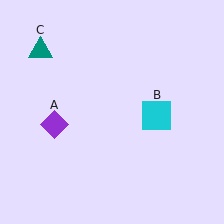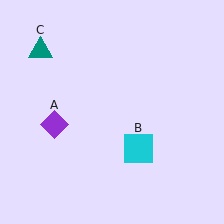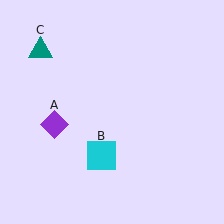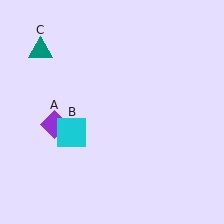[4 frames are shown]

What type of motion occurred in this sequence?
The cyan square (object B) rotated clockwise around the center of the scene.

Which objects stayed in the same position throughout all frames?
Purple diamond (object A) and teal triangle (object C) remained stationary.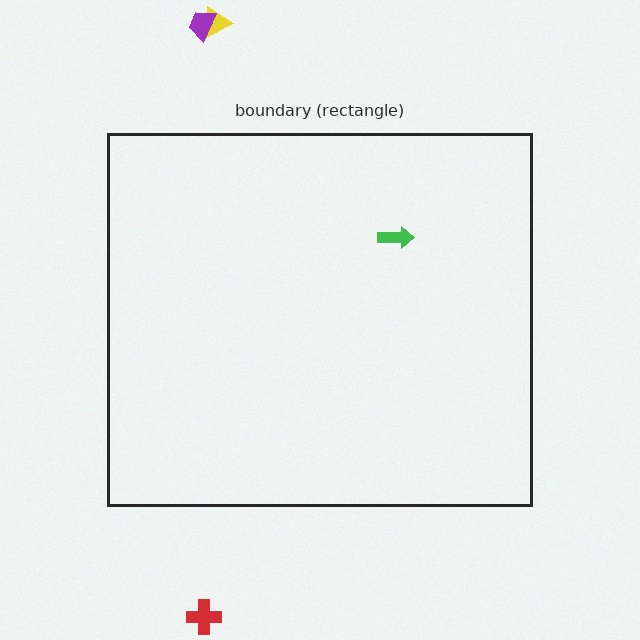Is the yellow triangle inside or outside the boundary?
Outside.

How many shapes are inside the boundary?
1 inside, 3 outside.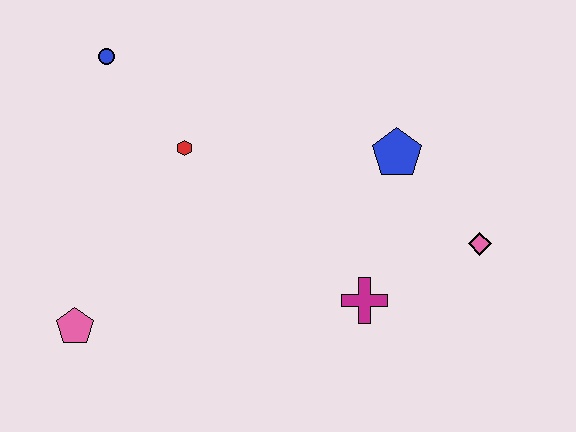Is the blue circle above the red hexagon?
Yes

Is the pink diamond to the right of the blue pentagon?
Yes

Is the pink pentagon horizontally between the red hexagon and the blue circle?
No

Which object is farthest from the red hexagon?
The pink diamond is farthest from the red hexagon.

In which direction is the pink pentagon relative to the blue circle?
The pink pentagon is below the blue circle.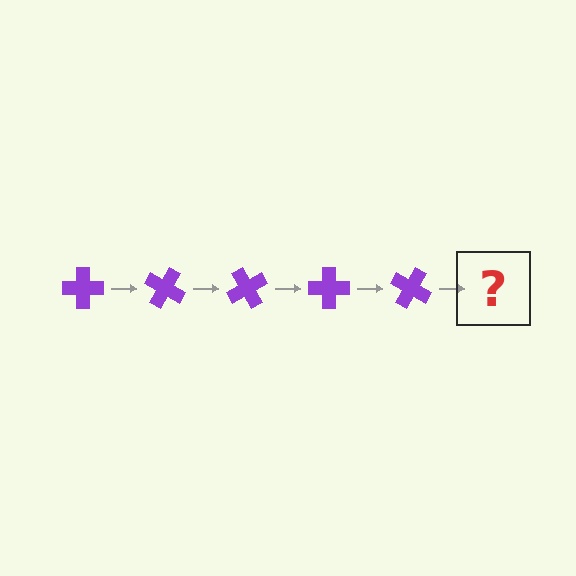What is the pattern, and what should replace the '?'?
The pattern is that the cross rotates 30 degrees each step. The '?' should be a purple cross rotated 150 degrees.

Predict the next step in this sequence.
The next step is a purple cross rotated 150 degrees.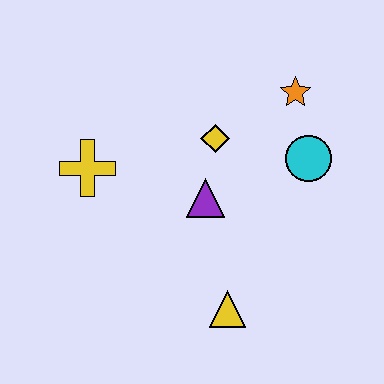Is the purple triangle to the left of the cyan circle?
Yes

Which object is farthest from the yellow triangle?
The orange star is farthest from the yellow triangle.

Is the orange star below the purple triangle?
No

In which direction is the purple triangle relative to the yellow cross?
The purple triangle is to the right of the yellow cross.